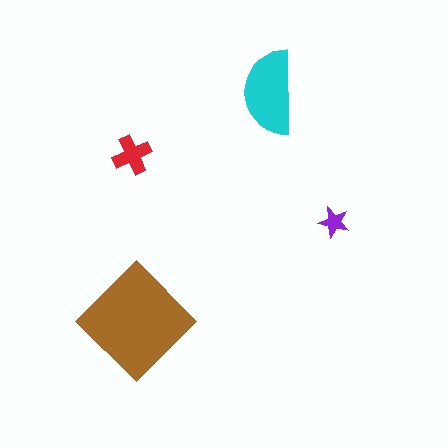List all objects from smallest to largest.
The purple star, the red cross, the cyan semicircle, the brown diamond.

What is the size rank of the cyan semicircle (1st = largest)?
2nd.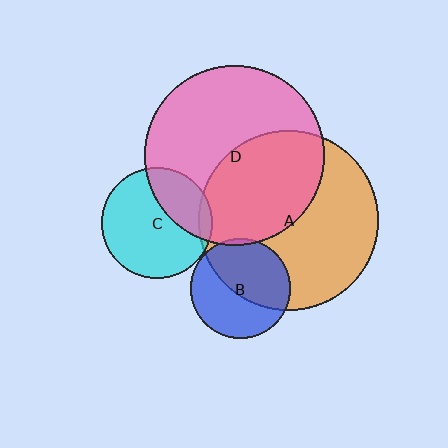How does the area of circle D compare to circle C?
Approximately 2.6 times.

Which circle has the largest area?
Circle A (orange).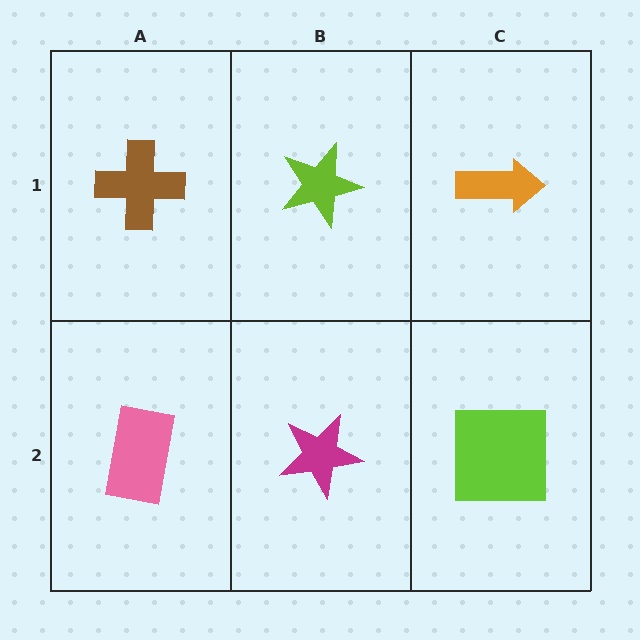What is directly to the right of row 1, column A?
A lime star.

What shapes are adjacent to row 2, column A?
A brown cross (row 1, column A), a magenta star (row 2, column B).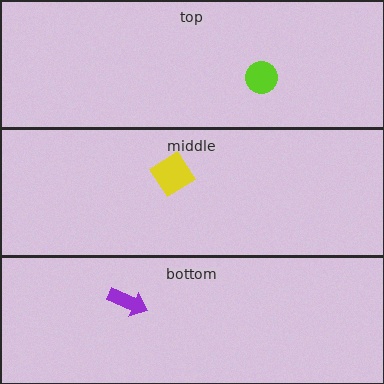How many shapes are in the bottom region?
1.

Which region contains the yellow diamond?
The middle region.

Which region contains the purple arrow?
The bottom region.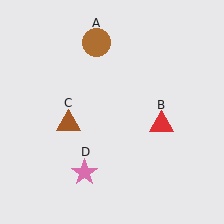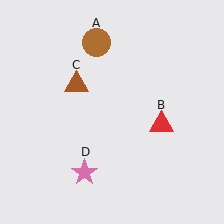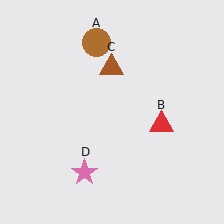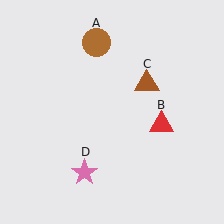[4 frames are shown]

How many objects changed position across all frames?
1 object changed position: brown triangle (object C).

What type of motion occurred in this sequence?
The brown triangle (object C) rotated clockwise around the center of the scene.